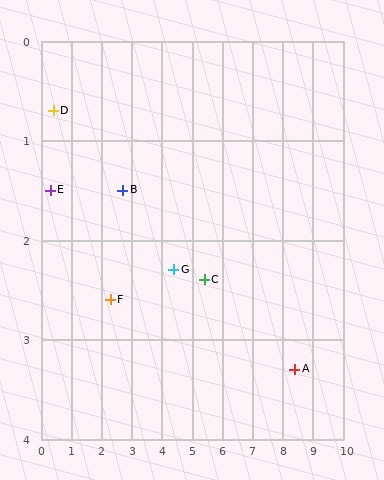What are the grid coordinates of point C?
Point C is at approximately (5.4, 2.4).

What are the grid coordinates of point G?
Point G is at approximately (4.4, 2.3).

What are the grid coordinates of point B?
Point B is at approximately (2.7, 1.5).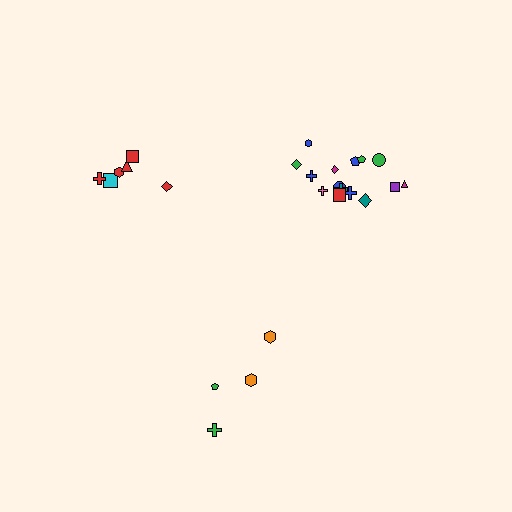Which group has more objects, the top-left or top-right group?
The top-right group.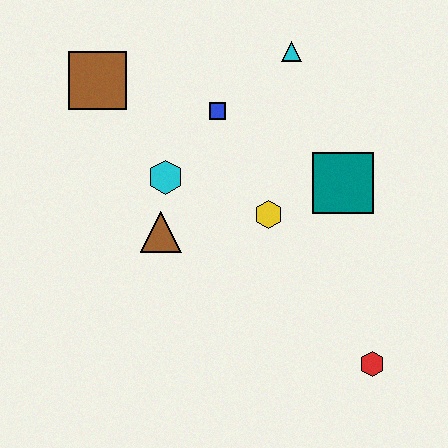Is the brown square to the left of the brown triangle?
Yes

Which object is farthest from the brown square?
The red hexagon is farthest from the brown square.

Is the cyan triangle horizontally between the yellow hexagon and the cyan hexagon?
No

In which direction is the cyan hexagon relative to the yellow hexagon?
The cyan hexagon is to the left of the yellow hexagon.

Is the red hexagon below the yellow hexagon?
Yes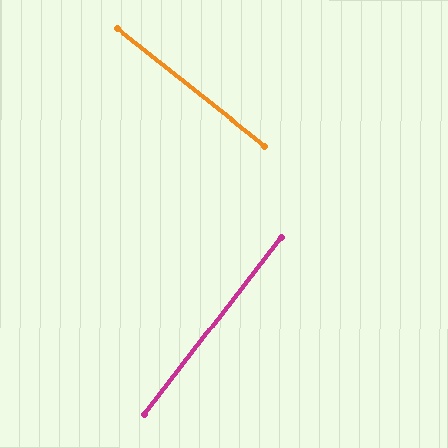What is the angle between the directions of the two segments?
Approximately 89 degrees.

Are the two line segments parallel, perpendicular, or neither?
Perpendicular — they meet at approximately 89°.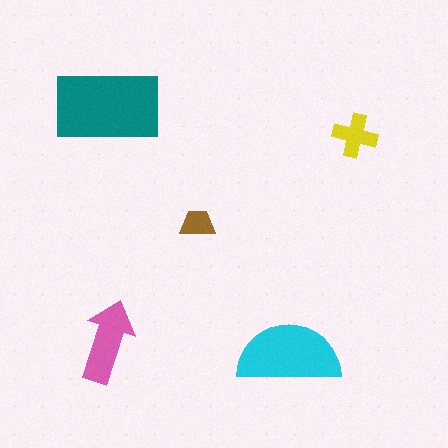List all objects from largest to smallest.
The teal rectangle, the cyan semicircle, the pink arrow, the yellow cross, the brown trapezoid.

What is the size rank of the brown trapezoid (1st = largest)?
5th.